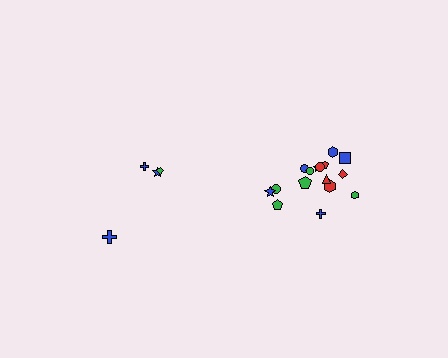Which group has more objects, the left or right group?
The right group.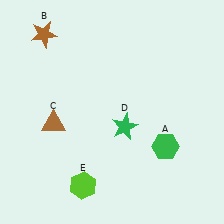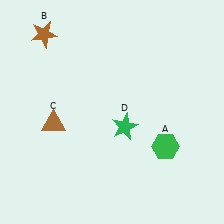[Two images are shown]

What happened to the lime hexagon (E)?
The lime hexagon (E) was removed in Image 2. It was in the bottom-left area of Image 1.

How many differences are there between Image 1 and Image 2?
There is 1 difference between the two images.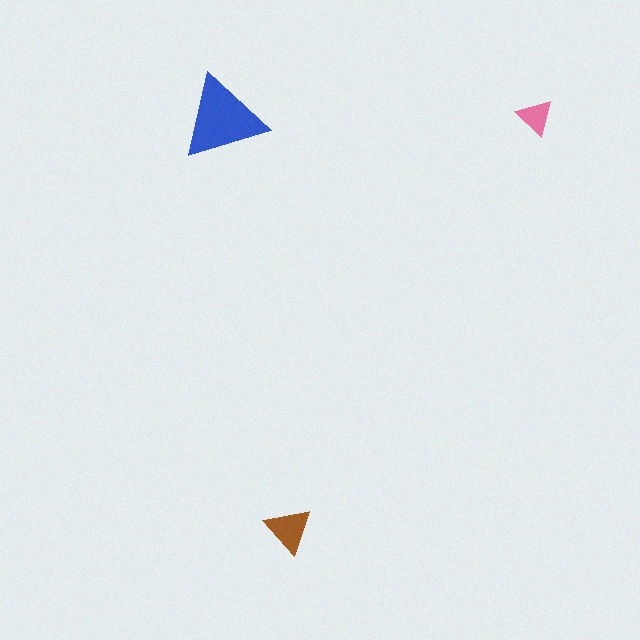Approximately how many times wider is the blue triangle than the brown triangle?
About 2 times wider.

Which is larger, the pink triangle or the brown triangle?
The brown one.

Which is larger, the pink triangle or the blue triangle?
The blue one.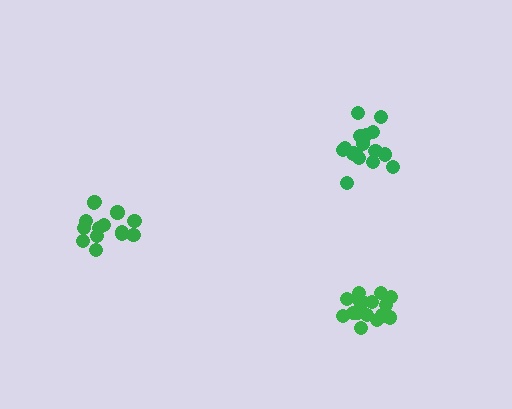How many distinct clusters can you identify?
There are 3 distinct clusters.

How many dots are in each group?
Group 1: 17 dots, Group 2: 17 dots, Group 3: 14 dots (48 total).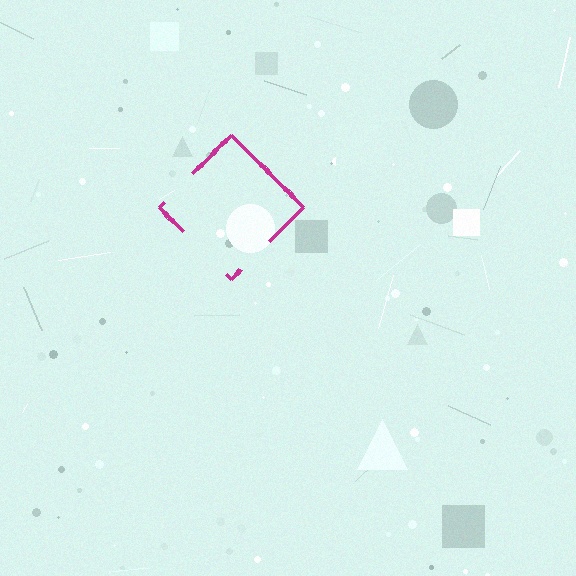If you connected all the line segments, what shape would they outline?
They would outline a diamond.